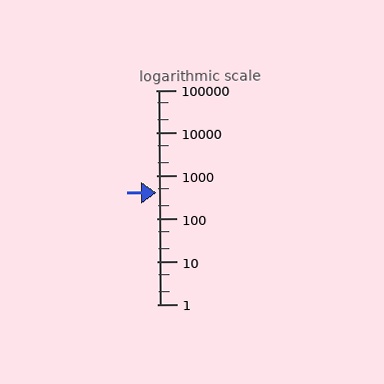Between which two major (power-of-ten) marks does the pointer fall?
The pointer is between 100 and 1000.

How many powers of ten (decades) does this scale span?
The scale spans 5 decades, from 1 to 100000.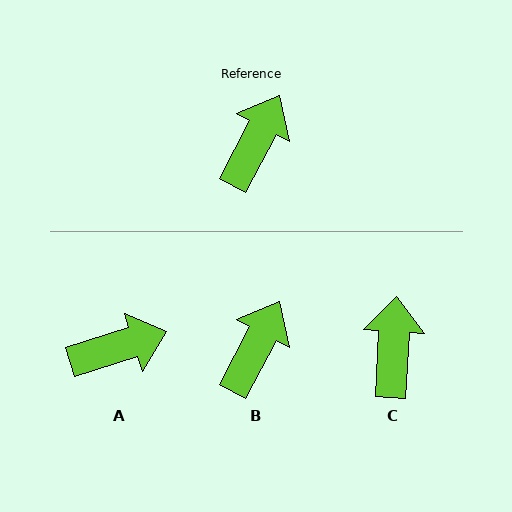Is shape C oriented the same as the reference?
No, it is off by about 25 degrees.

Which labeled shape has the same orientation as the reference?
B.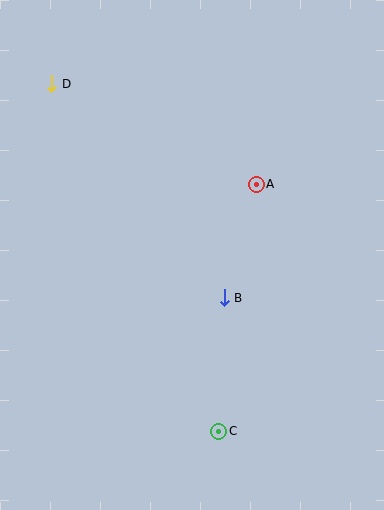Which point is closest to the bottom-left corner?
Point C is closest to the bottom-left corner.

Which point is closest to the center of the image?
Point B at (224, 298) is closest to the center.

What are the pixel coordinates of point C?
Point C is at (219, 431).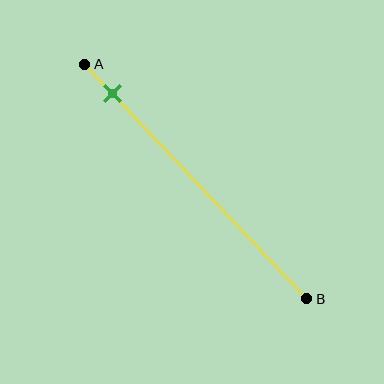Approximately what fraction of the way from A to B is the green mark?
The green mark is approximately 10% of the way from A to B.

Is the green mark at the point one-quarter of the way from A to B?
No, the mark is at about 10% from A, not at the 25% one-quarter point.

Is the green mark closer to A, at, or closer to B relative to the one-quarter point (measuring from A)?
The green mark is closer to point A than the one-quarter point of segment AB.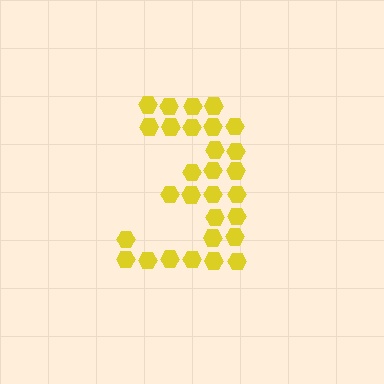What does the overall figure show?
The overall figure shows the digit 3.